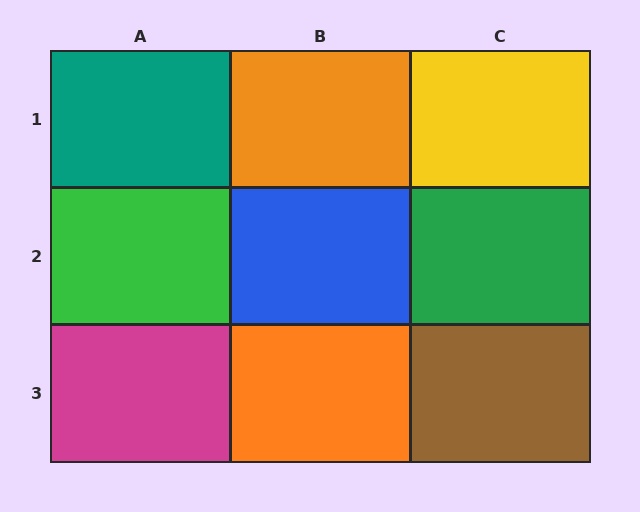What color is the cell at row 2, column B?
Blue.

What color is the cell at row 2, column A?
Green.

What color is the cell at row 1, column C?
Yellow.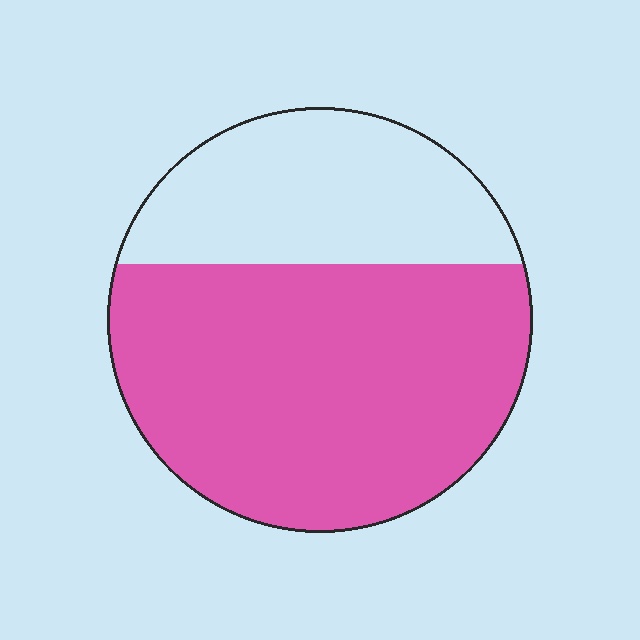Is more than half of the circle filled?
Yes.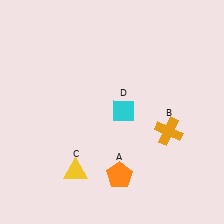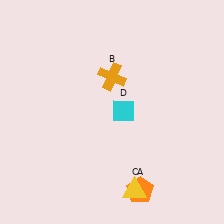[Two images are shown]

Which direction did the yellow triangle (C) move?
The yellow triangle (C) moved right.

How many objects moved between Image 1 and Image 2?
3 objects moved between the two images.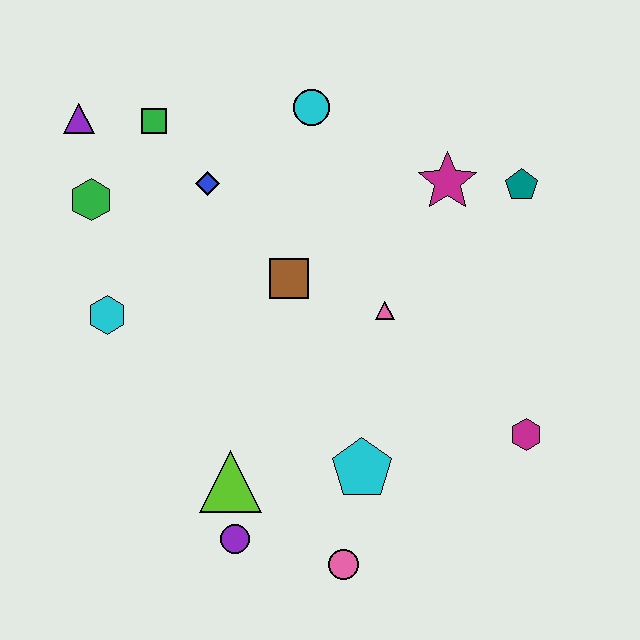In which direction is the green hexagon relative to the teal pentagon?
The green hexagon is to the left of the teal pentagon.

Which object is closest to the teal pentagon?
The magenta star is closest to the teal pentagon.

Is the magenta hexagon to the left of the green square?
No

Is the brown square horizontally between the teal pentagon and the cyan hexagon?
Yes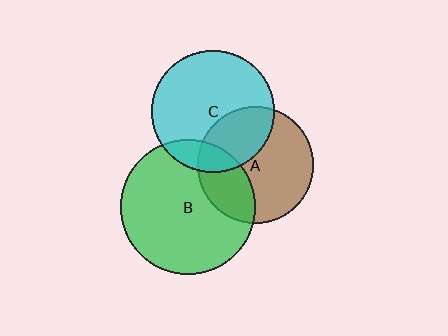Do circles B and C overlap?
Yes.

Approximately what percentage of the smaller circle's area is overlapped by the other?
Approximately 15%.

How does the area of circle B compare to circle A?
Approximately 1.3 times.